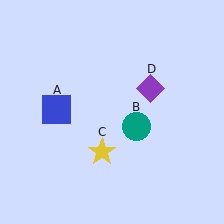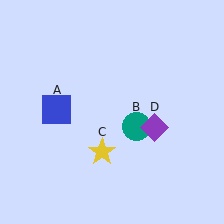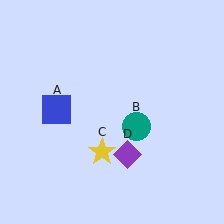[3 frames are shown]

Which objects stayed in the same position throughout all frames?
Blue square (object A) and teal circle (object B) and yellow star (object C) remained stationary.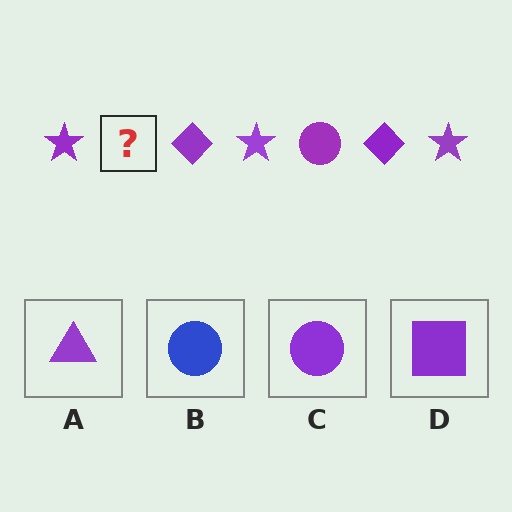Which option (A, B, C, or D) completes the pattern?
C.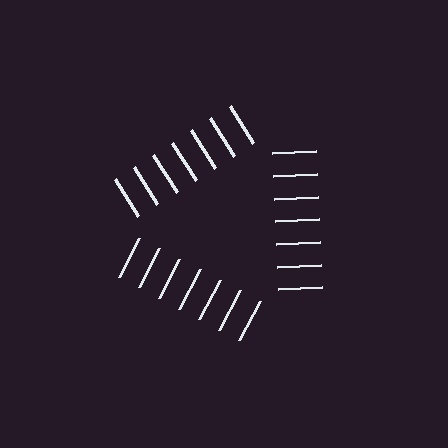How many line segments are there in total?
21 — 7 along each of the 3 edges.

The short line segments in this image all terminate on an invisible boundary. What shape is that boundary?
An illusory triangle — the line segments terminate on its edges but no continuous stroke is drawn.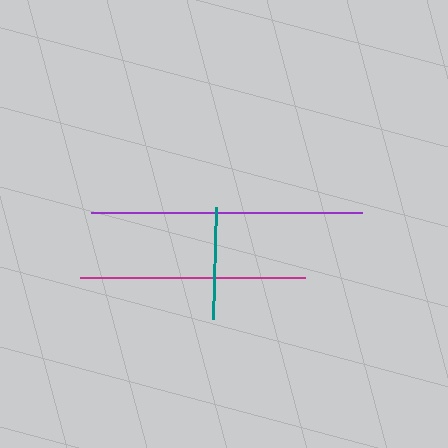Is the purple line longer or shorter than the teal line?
The purple line is longer than the teal line.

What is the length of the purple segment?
The purple segment is approximately 271 pixels long.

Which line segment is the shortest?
The teal line is the shortest at approximately 112 pixels.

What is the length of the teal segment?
The teal segment is approximately 112 pixels long.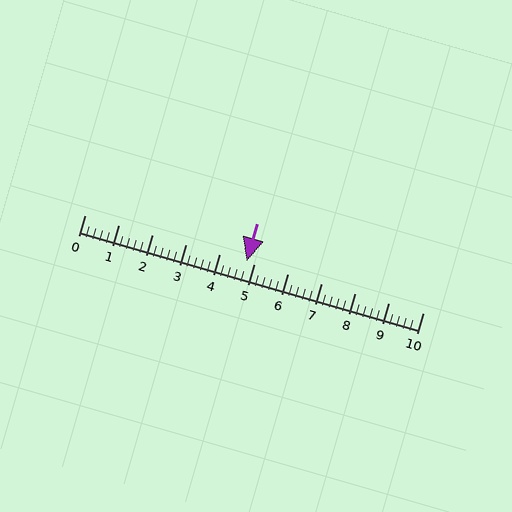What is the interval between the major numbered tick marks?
The major tick marks are spaced 1 units apart.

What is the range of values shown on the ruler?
The ruler shows values from 0 to 10.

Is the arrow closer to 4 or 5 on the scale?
The arrow is closer to 5.